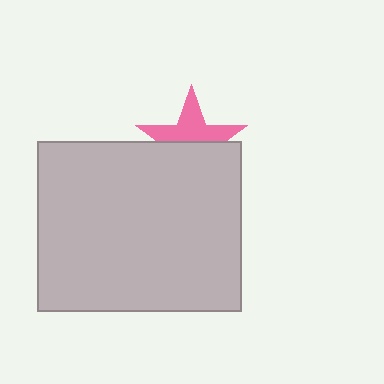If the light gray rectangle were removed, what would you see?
You would see the complete pink star.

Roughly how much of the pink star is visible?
About half of it is visible (roughly 50%).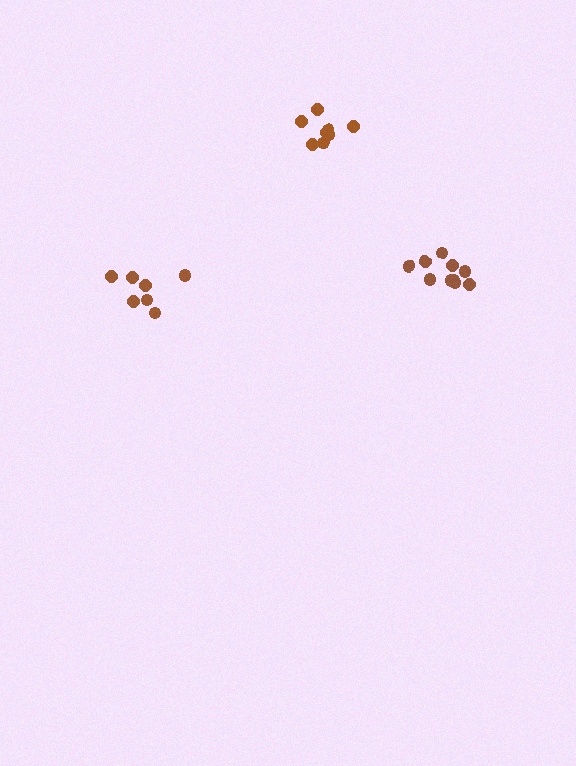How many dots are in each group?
Group 1: 10 dots, Group 2: 7 dots, Group 3: 8 dots (25 total).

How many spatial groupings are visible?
There are 3 spatial groupings.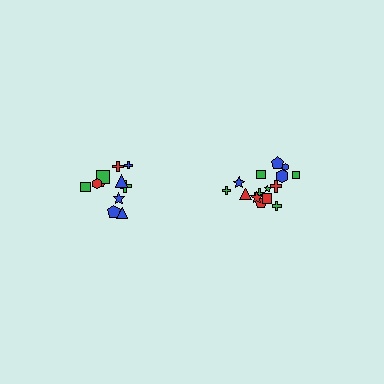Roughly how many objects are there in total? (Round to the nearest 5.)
Roughly 25 objects in total.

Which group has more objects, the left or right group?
The right group.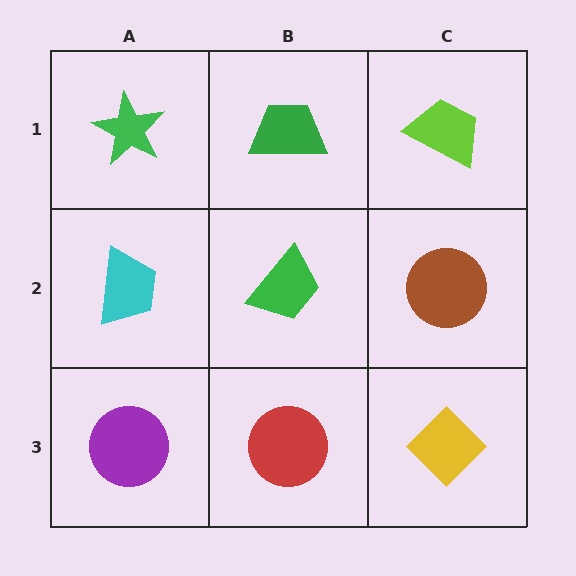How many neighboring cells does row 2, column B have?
4.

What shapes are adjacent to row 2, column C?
A lime trapezoid (row 1, column C), a yellow diamond (row 3, column C), a green trapezoid (row 2, column B).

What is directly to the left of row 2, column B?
A cyan trapezoid.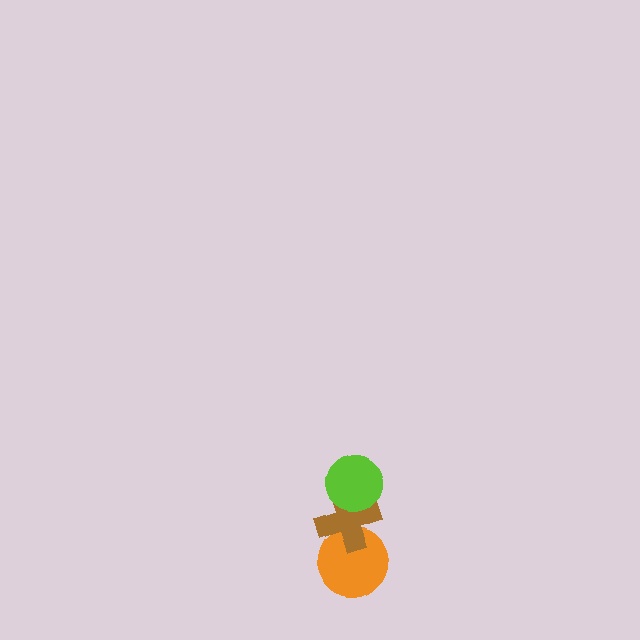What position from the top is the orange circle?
The orange circle is 3rd from the top.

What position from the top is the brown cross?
The brown cross is 2nd from the top.